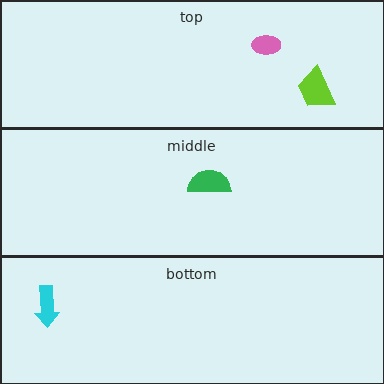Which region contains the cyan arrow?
The bottom region.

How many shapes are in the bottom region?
1.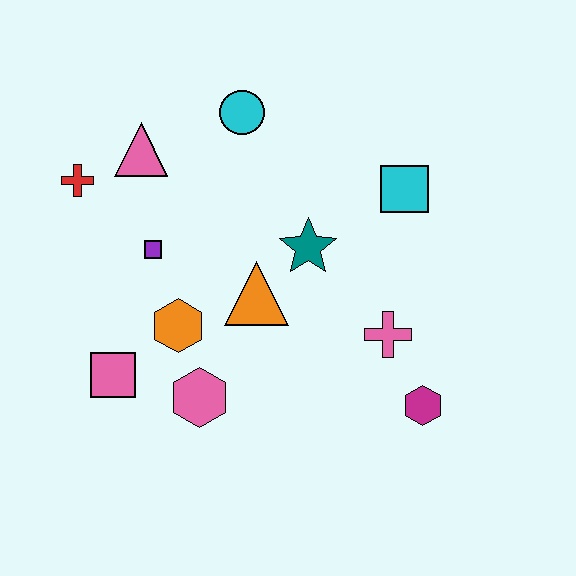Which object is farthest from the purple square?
The magenta hexagon is farthest from the purple square.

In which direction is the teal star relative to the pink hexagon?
The teal star is above the pink hexagon.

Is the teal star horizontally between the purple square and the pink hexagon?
No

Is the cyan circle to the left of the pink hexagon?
No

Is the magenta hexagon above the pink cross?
No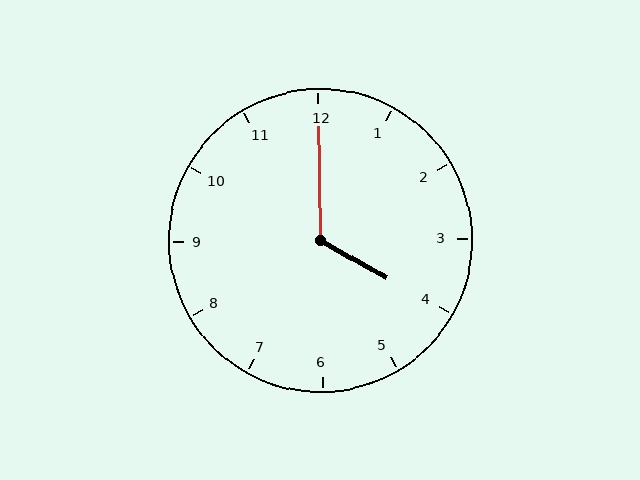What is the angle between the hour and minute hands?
Approximately 120 degrees.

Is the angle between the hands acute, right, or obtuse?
It is obtuse.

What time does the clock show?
4:00.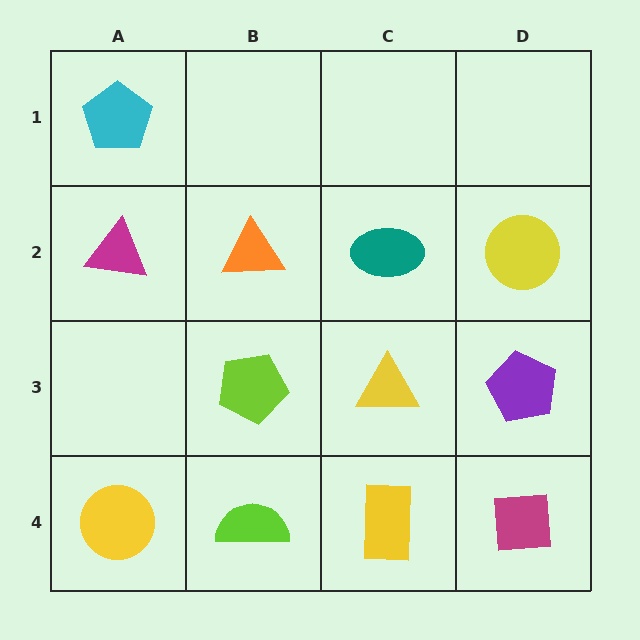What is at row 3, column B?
A lime pentagon.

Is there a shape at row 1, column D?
No, that cell is empty.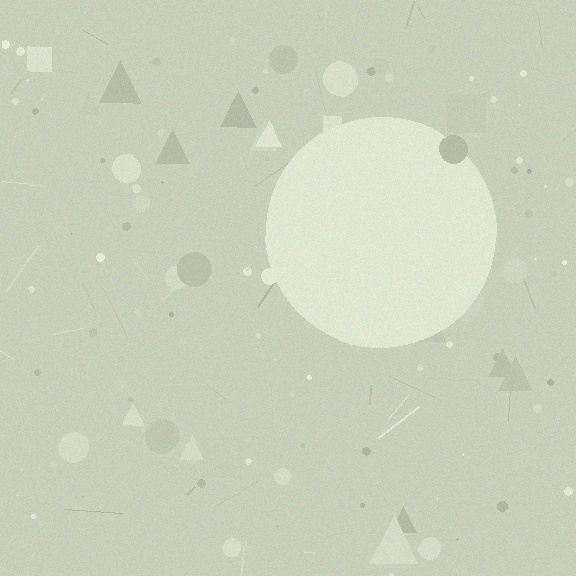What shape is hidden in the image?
A circle is hidden in the image.